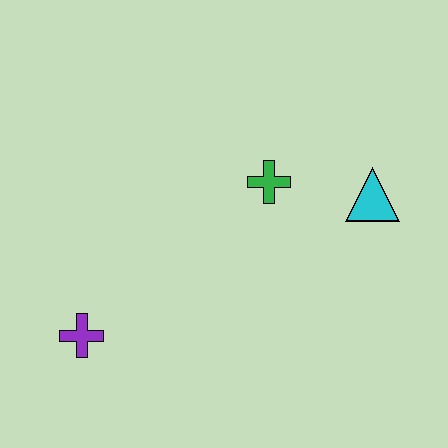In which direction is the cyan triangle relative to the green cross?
The cyan triangle is to the right of the green cross.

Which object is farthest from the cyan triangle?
The purple cross is farthest from the cyan triangle.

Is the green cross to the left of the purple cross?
No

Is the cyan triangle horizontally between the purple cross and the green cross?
No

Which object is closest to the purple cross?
The green cross is closest to the purple cross.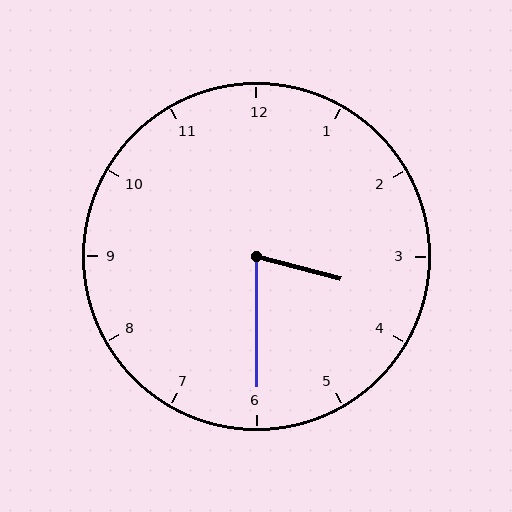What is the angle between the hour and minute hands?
Approximately 75 degrees.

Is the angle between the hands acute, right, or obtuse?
It is acute.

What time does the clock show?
3:30.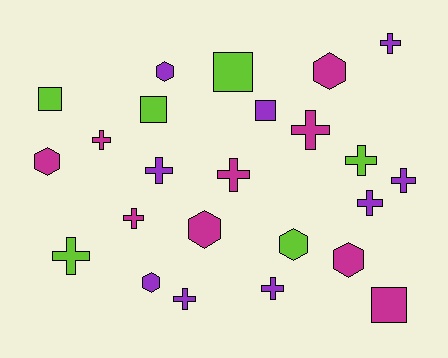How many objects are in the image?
There are 24 objects.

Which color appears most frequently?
Purple, with 9 objects.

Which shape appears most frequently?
Cross, with 12 objects.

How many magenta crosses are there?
There are 4 magenta crosses.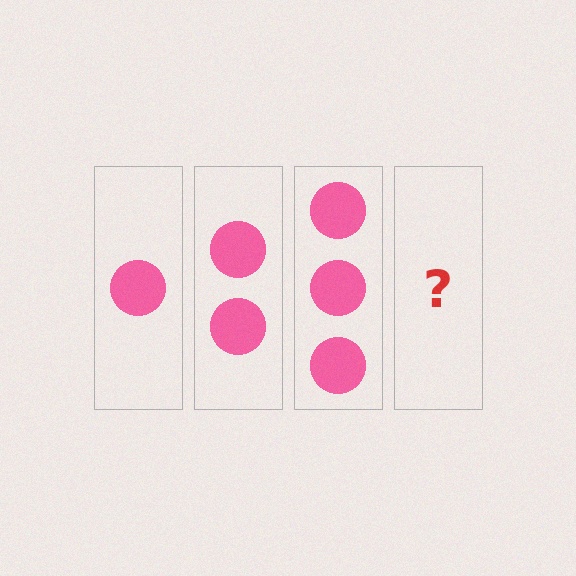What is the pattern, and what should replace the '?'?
The pattern is that each step adds one more circle. The '?' should be 4 circles.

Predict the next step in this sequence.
The next step is 4 circles.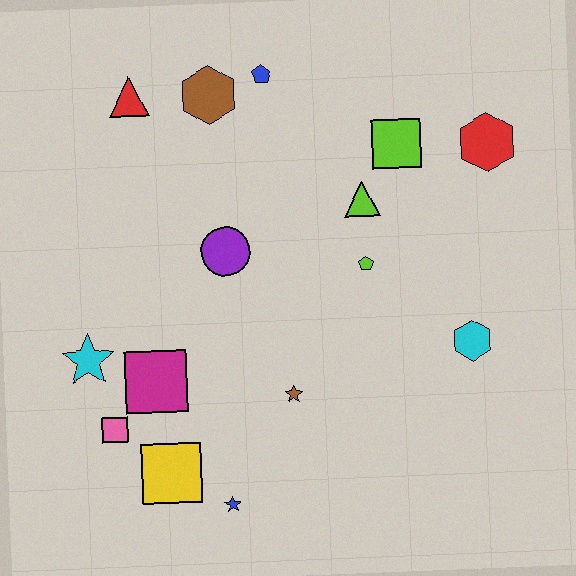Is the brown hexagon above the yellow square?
Yes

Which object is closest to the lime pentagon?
The lime triangle is closest to the lime pentagon.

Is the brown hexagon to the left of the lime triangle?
Yes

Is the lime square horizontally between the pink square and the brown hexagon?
No